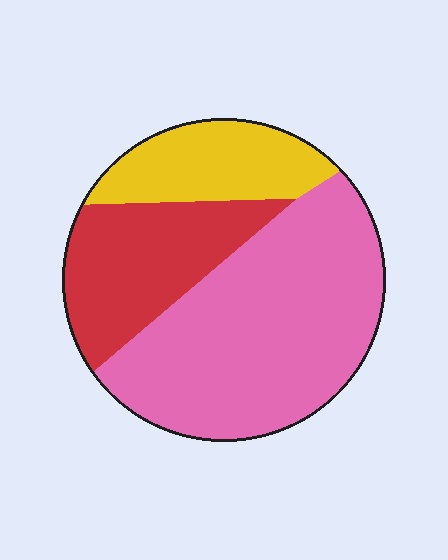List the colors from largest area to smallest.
From largest to smallest: pink, red, yellow.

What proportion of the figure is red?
Red takes up about one quarter (1/4) of the figure.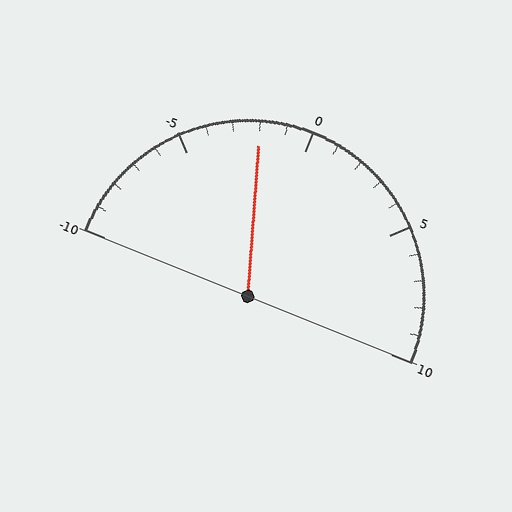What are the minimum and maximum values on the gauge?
The gauge ranges from -10 to 10.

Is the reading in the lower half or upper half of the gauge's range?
The reading is in the lower half of the range (-10 to 10).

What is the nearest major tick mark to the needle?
The nearest major tick mark is 0.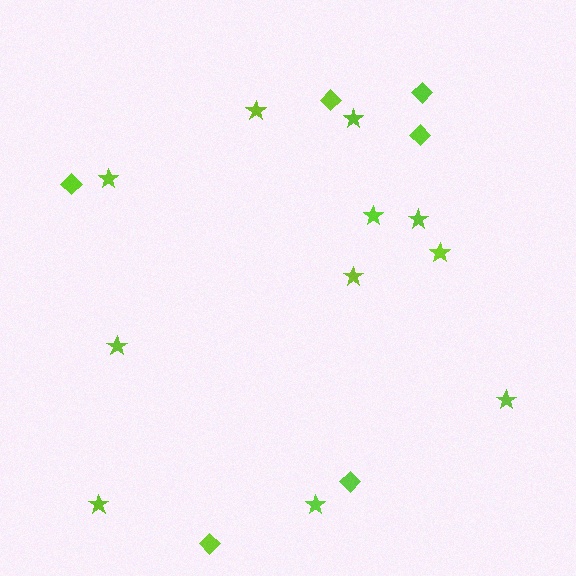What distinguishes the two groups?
There are 2 groups: one group of diamonds (6) and one group of stars (11).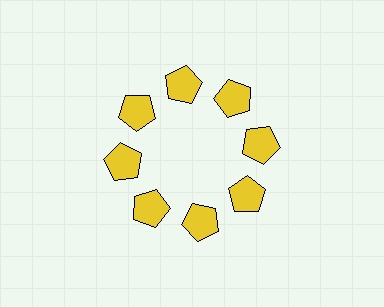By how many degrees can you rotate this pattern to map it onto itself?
The pattern maps onto itself every 45 degrees of rotation.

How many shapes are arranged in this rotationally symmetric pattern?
There are 8 shapes, arranged in 8 groups of 1.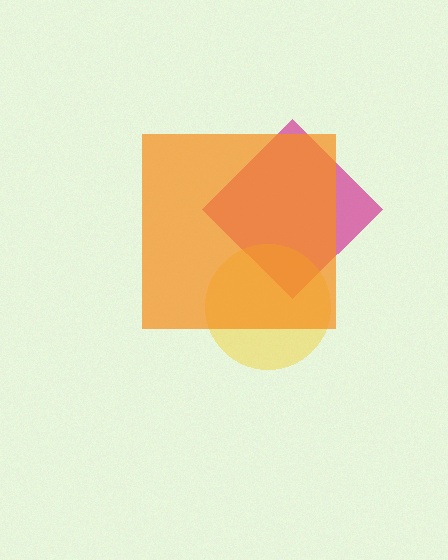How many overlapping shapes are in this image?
There are 3 overlapping shapes in the image.